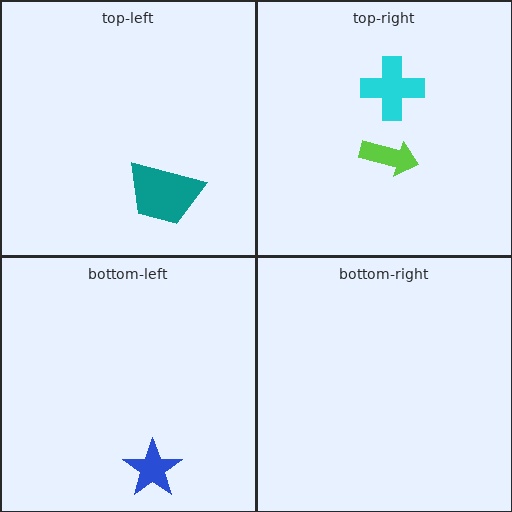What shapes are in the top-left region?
The teal trapezoid.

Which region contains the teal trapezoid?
The top-left region.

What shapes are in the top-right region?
The lime arrow, the cyan cross.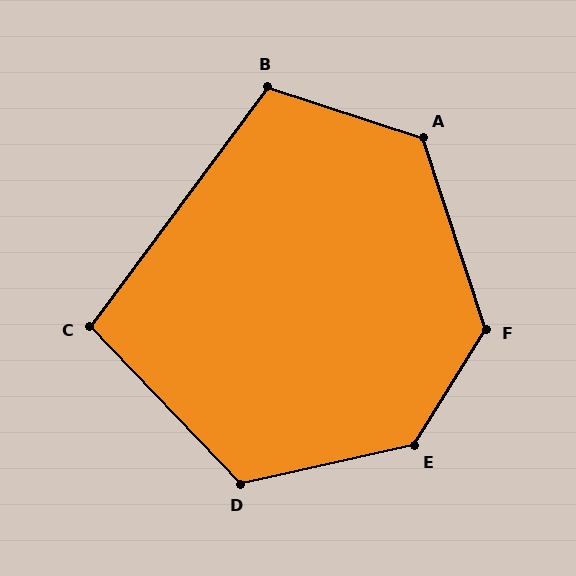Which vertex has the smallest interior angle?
C, at approximately 100 degrees.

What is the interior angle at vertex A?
Approximately 126 degrees (obtuse).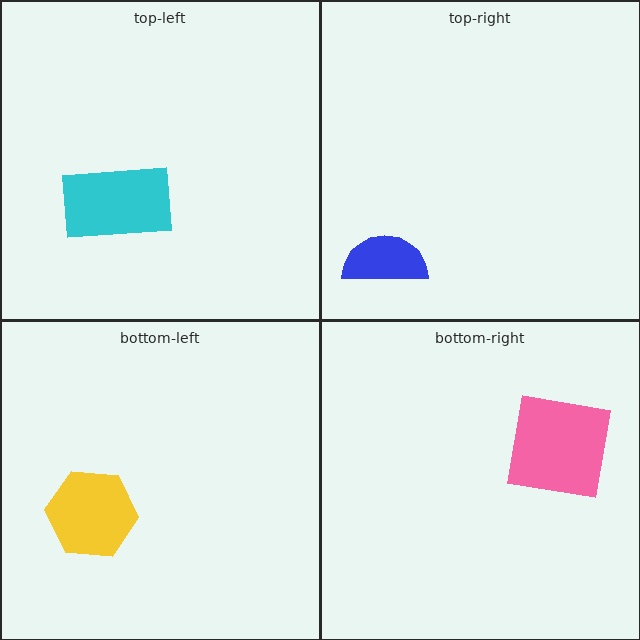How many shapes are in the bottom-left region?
1.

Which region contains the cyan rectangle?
The top-left region.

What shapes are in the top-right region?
The blue semicircle.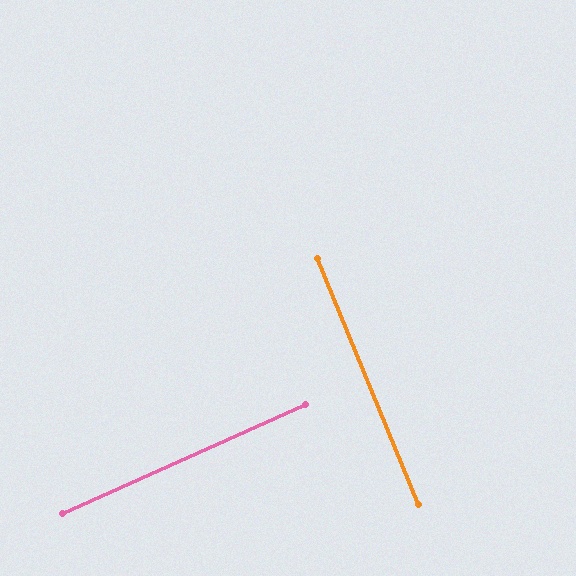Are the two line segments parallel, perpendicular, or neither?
Perpendicular — they meet at approximately 88°.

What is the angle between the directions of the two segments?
Approximately 88 degrees.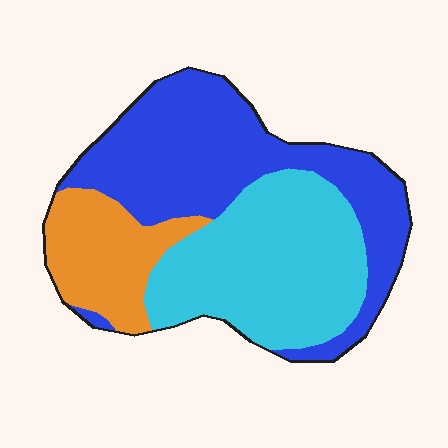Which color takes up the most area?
Blue, at roughly 45%.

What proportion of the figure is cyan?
Cyan takes up between a quarter and a half of the figure.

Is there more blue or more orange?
Blue.